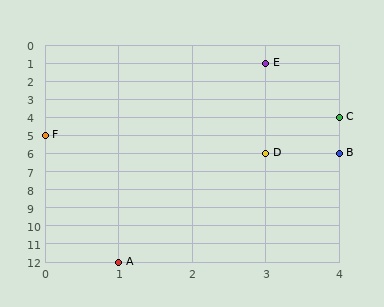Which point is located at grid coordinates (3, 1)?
Point E is at (3, 1).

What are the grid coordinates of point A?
Point A is at grid coordinates (1, 12).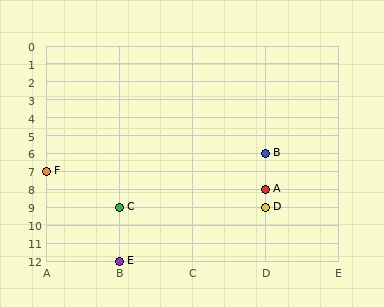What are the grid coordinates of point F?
Point F is at grid coordinates (A, 7).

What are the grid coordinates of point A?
Point A is at grid coordinates (D, 8).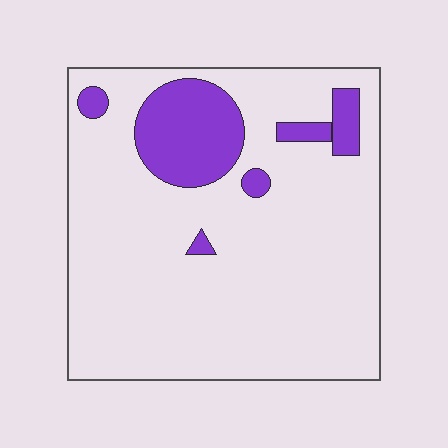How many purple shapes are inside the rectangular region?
6.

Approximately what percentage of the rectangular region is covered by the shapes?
Approximately 15%.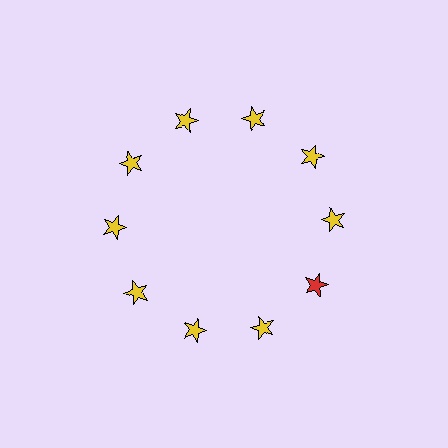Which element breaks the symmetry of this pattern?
The red star at roughly the 4 o'clock position breaks the symmetry. All other shapes are yellow stars.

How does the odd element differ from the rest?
It has a different color: red instead of yellow.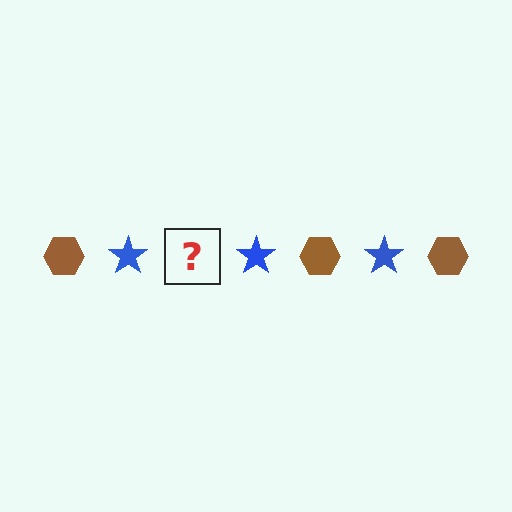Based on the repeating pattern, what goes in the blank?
The blank should be a brown hexagon.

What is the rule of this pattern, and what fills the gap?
The rule is that the pattern alternates between brown hexagon and blue star. The gap should be filled with a brown hexagon.